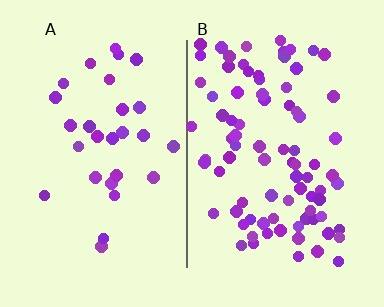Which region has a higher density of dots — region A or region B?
B (the right).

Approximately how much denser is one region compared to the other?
Approximately 3.0× — region B over region A.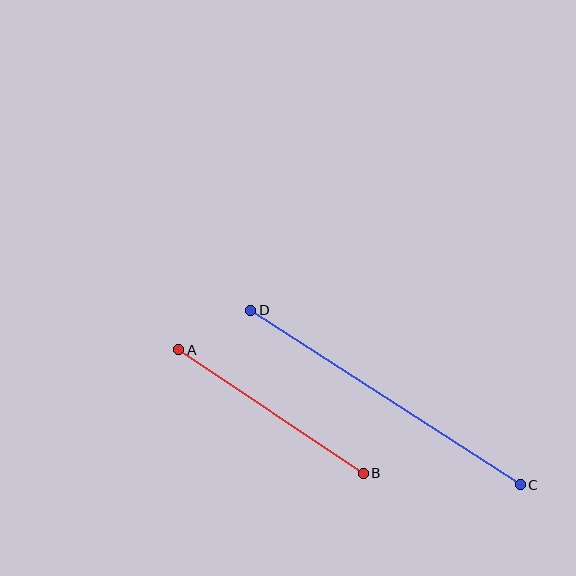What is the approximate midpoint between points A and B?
The midpoint is at approximately (271, 411) pixels.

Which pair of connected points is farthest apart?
Points C and D are farthest apart.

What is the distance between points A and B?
The distance is approximately 222 pixels.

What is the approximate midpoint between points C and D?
The midpoint is at approximately (386, 398) pixels.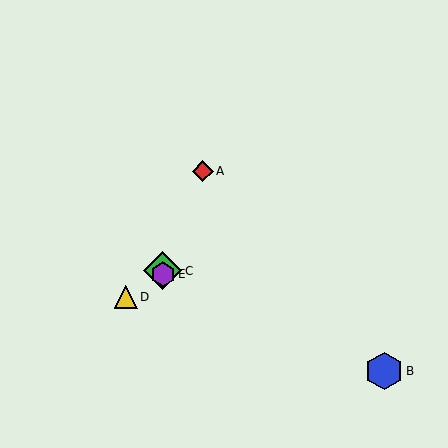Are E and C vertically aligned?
Yes, both are at x≈163.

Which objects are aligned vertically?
Objects C, E are aligned vertically.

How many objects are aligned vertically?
2 objects (C, E) are aligned vertically.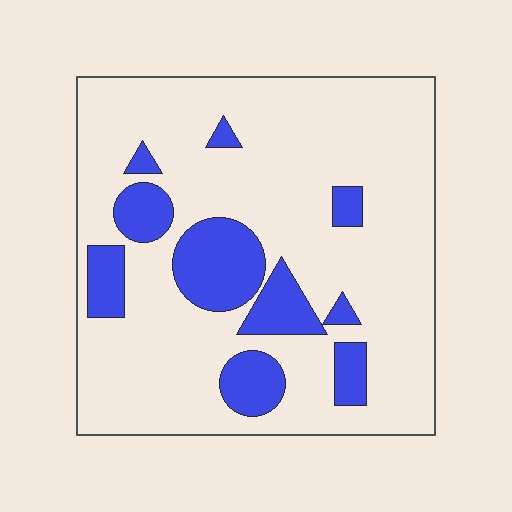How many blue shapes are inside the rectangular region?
10.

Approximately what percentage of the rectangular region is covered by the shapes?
Approximately 20%.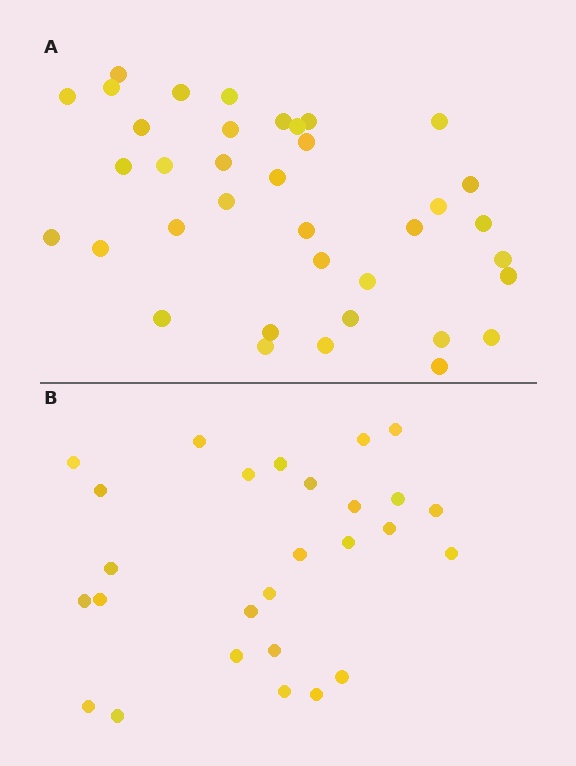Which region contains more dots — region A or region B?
Region A (the top region) has more dots.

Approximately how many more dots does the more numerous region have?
Region A has roughly 10 or so more dots than region B.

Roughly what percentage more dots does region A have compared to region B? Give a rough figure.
About 35% more.